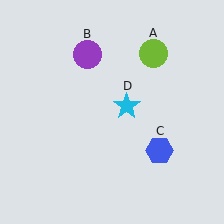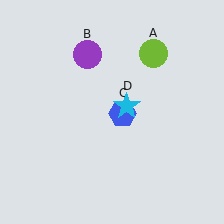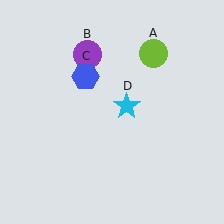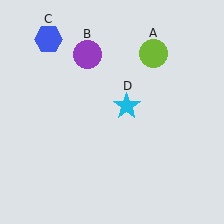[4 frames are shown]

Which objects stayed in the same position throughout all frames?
Lime circle (object A) and purple circle (object B) and cyan star (object D) remained stationary.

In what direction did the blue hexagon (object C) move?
The blue hexagon (object C) moved up and to the left.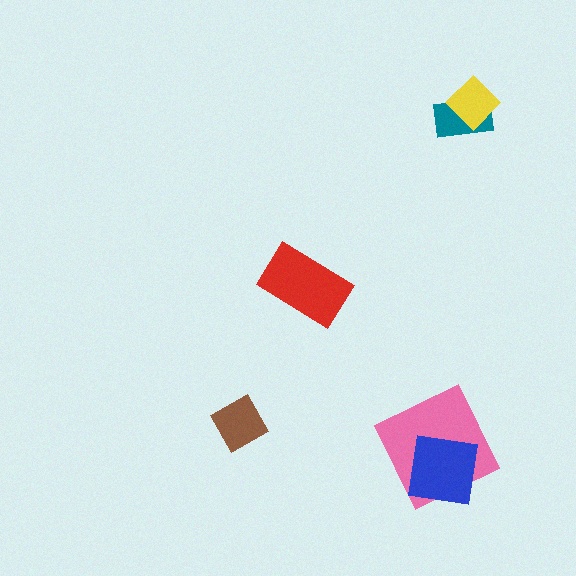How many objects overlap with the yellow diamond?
1 object overlaps with the yellow diamond.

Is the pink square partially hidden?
Yes, it is partially covered by another shape.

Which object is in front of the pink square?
The blue square is in front of the pink square.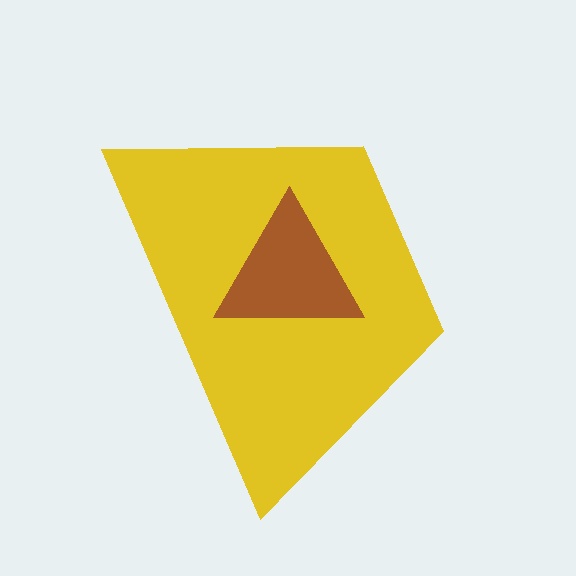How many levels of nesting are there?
2.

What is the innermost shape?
The brown triangle.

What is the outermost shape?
The yellow trapezoid.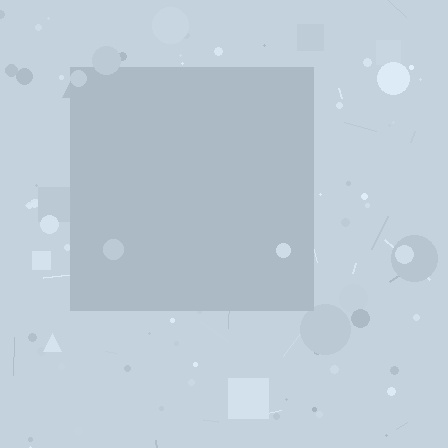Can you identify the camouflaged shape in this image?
The camouflaged shape is a square.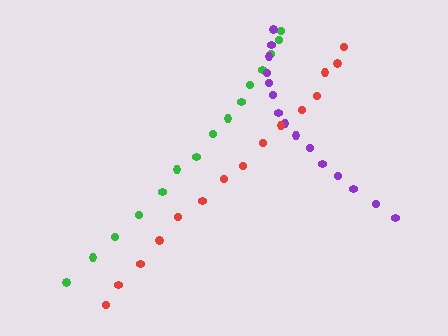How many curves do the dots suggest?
There are 3 distinct paths.